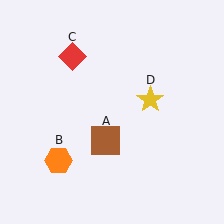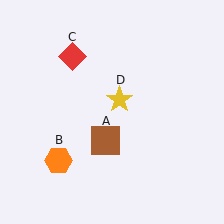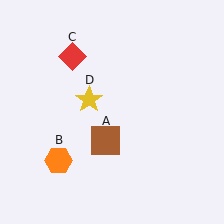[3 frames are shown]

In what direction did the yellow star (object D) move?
The yellow star (object D) moved left.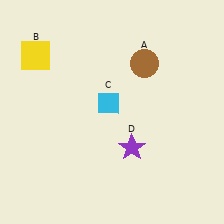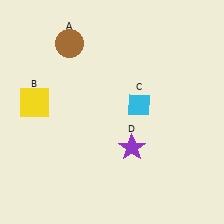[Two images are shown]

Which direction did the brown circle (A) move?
The brown circle (A) moved left.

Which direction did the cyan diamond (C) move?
The cyan diamond (C) moved right.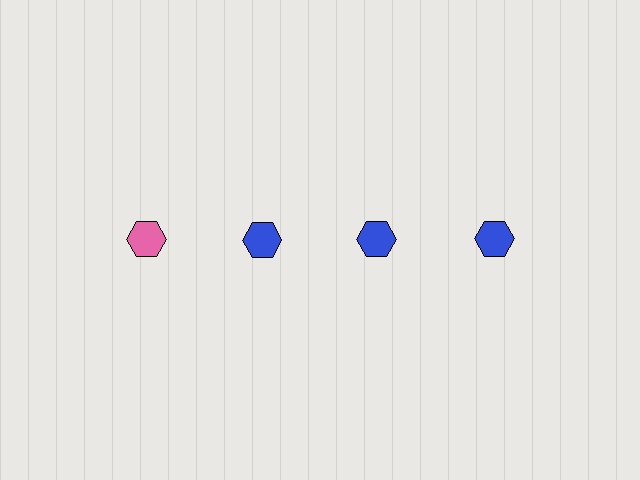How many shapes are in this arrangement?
There are 4 shapes arranged in a grid pattern.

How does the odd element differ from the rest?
It has a different color: pink instead of blue.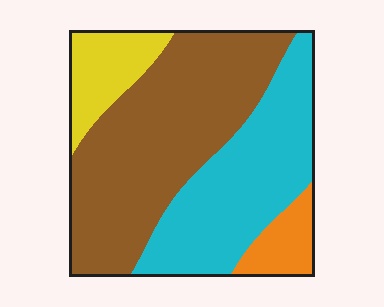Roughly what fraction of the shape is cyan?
Cyan covers around 35% of the shape.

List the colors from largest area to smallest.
From largest to smallest: brown, cyan, yellow, orange.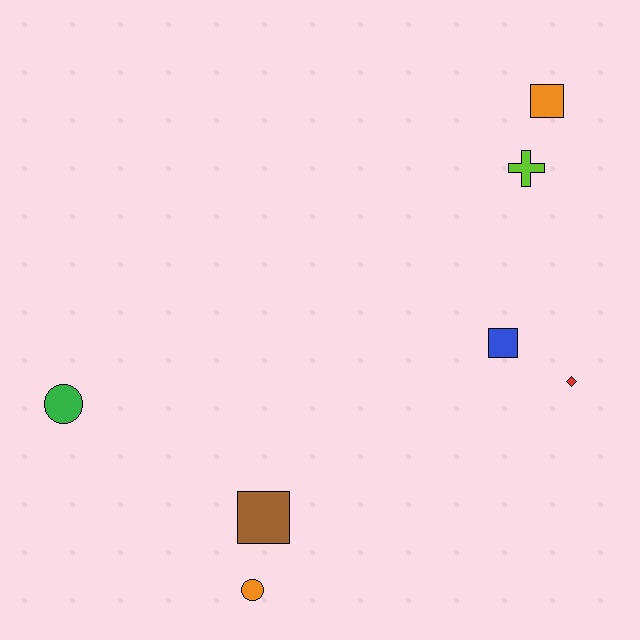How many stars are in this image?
There are no stars.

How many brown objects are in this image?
There is 1 brown object.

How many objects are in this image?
There are 7 objects.